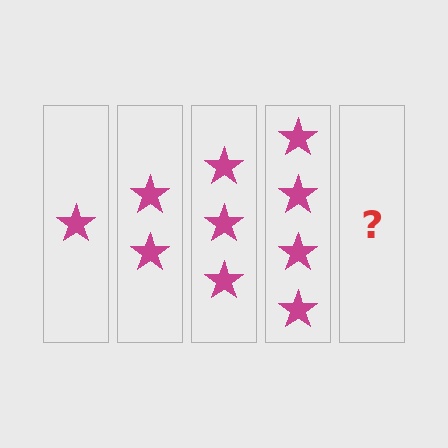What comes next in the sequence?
The next element should be 5 stars.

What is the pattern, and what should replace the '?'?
The pattern is that each step adds one more star. The '?' should be 5 stars.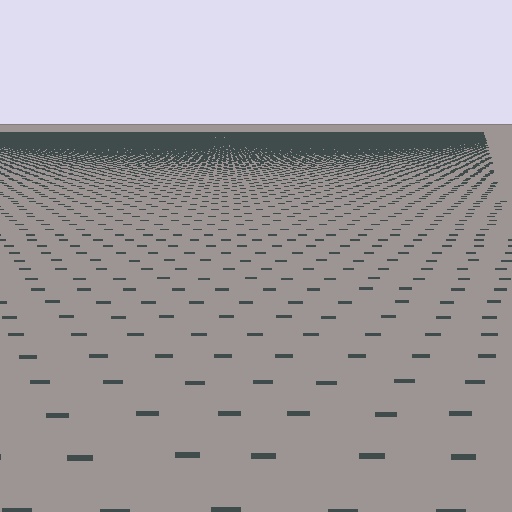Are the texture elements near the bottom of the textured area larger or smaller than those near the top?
Larger. Near the bottom, elements are closer to the viewer and appear at a bigger on-screen size.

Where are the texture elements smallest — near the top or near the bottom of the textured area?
Near the top.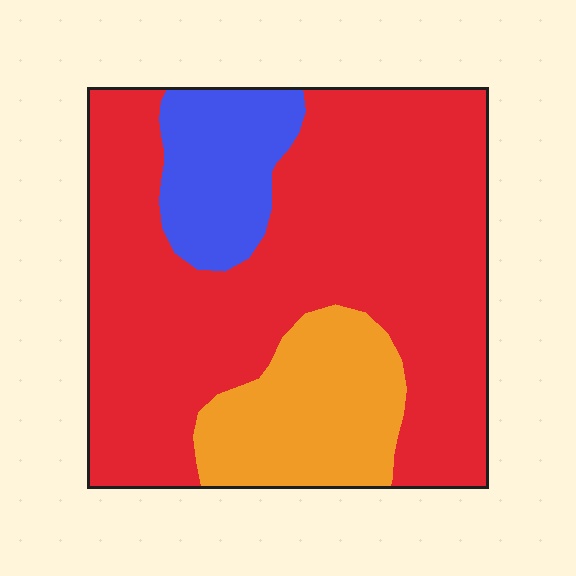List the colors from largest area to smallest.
From largest to smallest: red, orange, blue.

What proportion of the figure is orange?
Orange takes up about one sixth (1/6) of the figure.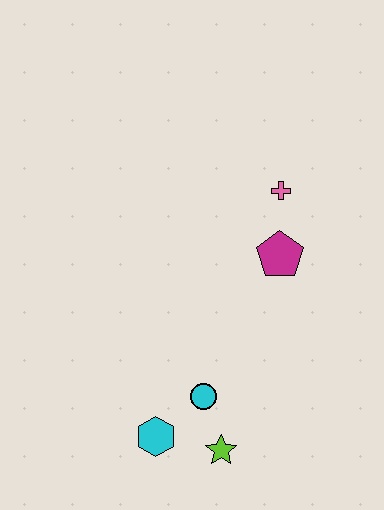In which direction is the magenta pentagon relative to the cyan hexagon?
The magenta pentagon is above the cyan hexagon.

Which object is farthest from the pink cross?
The cyan hexagon is farthest from the pink cross.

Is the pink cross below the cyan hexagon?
No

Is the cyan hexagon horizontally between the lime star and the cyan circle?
No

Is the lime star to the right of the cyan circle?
Yes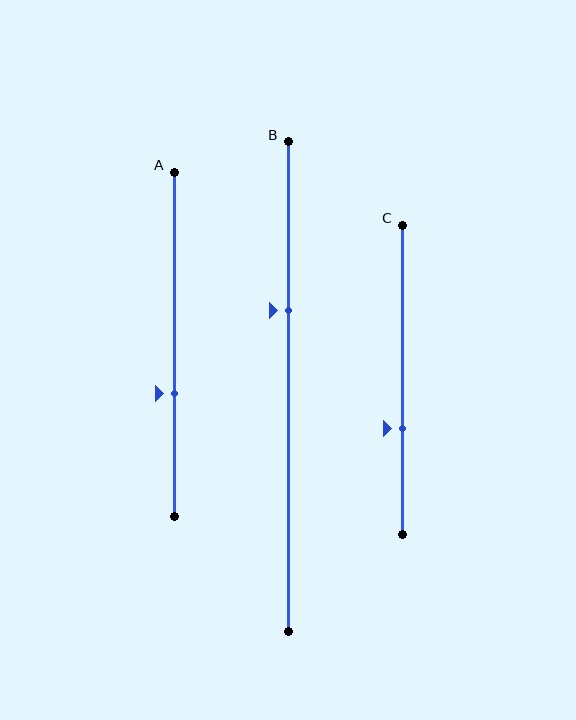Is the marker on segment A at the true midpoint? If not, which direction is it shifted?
No, the marker on segment A is shifted downward by about 14% of the segment length.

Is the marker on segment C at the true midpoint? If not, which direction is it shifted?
No, the marker on segment C is shifted downward by about 16% of the segment length.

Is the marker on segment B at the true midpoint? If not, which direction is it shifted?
No, the marker on segment B is shifted upward by about 15% of the segment length.